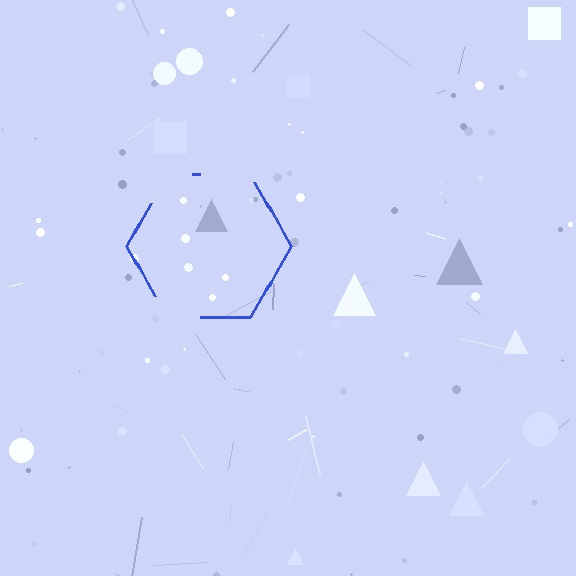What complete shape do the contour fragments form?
The contour fragments form a hexagon.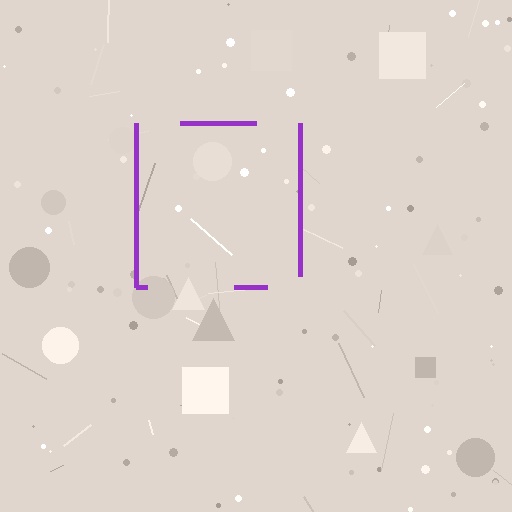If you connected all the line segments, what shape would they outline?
They would outline a square.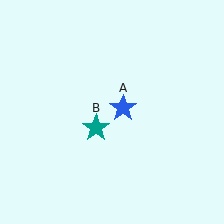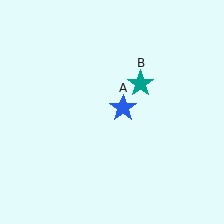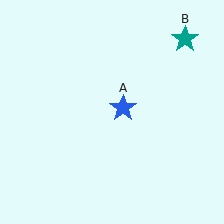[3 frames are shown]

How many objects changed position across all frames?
1 object changed position: teal star (object B).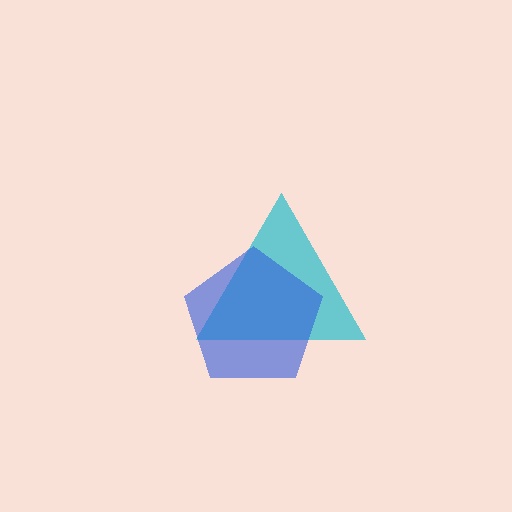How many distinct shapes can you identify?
There are 2 distinct shapes: a cyan triangle, a blue pentagon.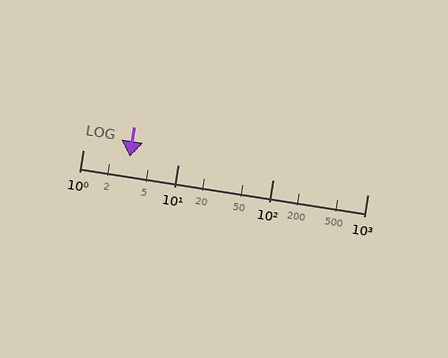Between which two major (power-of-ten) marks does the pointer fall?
The pointer is between 1 and 10.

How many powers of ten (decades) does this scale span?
The scale spans 3 decades, from 1 to 1000.